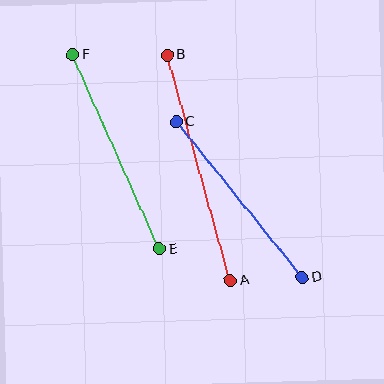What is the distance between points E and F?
The distance is approximately 212 pixels.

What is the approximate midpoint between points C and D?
The midpoint is at approximately (239, 199) pixels.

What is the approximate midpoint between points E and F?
The midpoint is at approximately (116, 152) pixels.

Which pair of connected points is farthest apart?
Points A and B are farthest apart.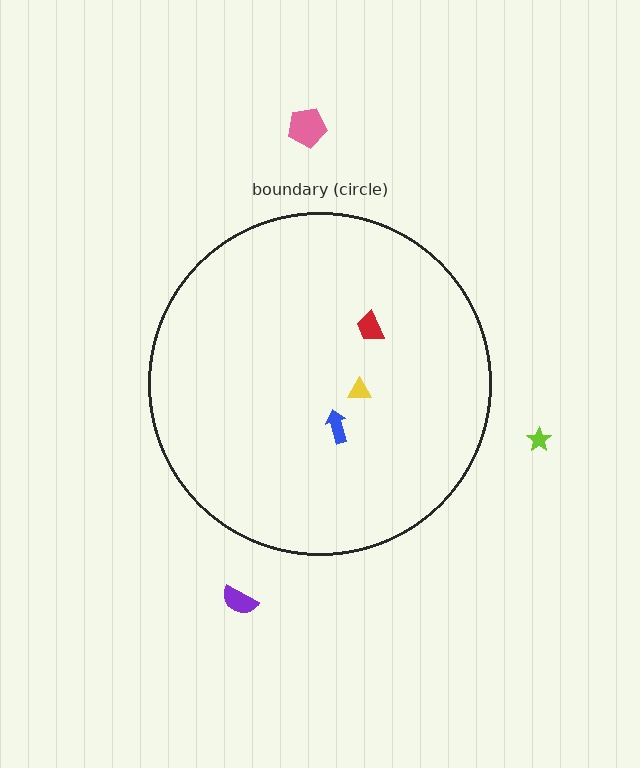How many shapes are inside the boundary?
3 inside, 3 outside.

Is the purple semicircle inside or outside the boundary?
Outside.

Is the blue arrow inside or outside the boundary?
Inside.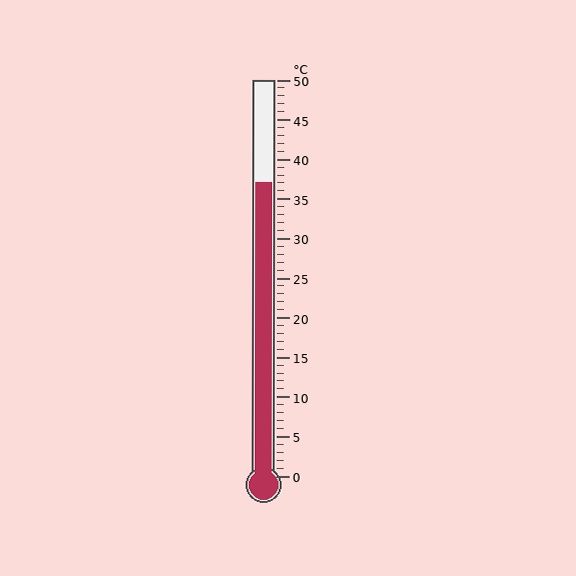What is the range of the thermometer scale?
The thermometer scale ranges from 0°C to 50°C.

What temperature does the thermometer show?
The thermometer shows approximately 37°C.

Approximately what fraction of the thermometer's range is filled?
The thermometer is filled to approximately 75% of its range.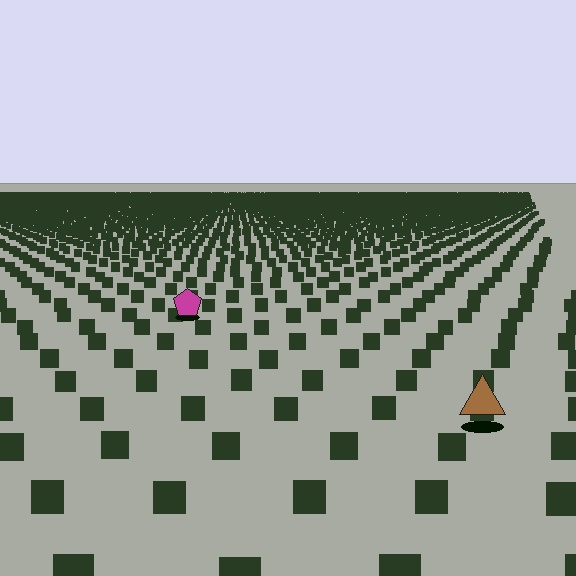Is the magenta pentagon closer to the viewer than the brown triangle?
No. The brown triangle is closer — you can tell from the texture gradient: the ground texture is coarser near it.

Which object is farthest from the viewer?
The magenta pentagon is farthest from the viewer. It appears smaller and the ground texture around it is denser.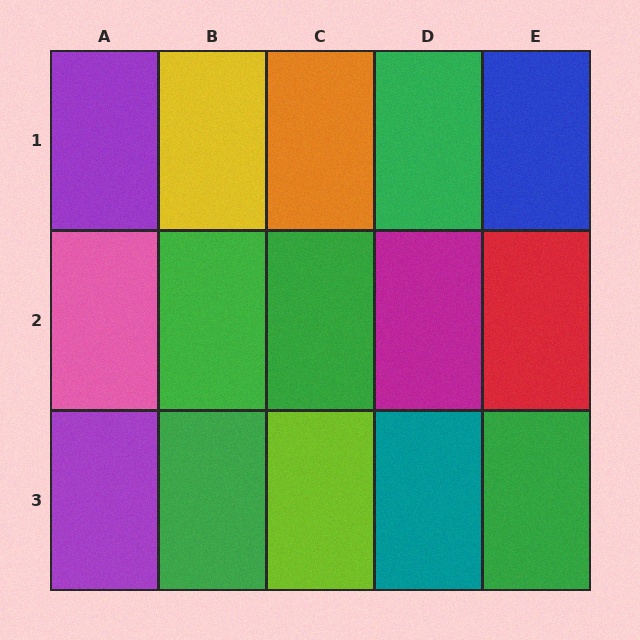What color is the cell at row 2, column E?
Red.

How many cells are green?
5 cells are green.